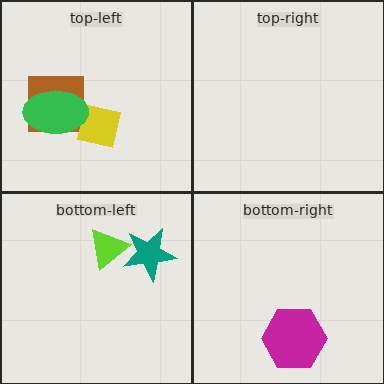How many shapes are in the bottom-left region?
2.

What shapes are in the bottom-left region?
The teal star, the lime triangle.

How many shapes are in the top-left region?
3.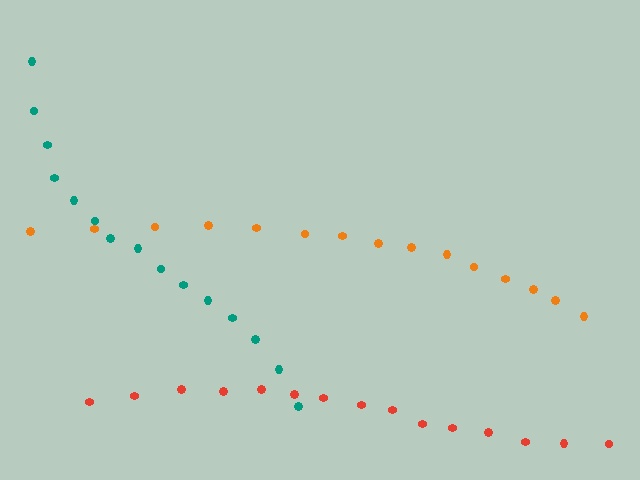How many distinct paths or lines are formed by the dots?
There are 3 distinct paths.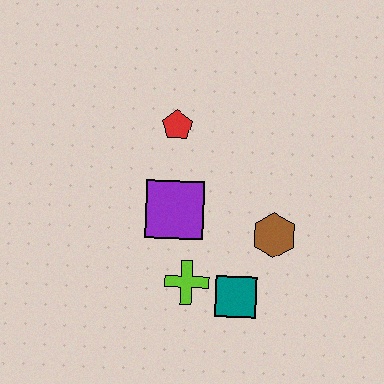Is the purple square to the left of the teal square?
Yes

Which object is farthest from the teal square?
The red pentagon is farthest from the teal square.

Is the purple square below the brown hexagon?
No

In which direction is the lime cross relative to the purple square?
The lime cross is below the purple square.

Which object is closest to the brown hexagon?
The teal square is closest to the brown hexagon.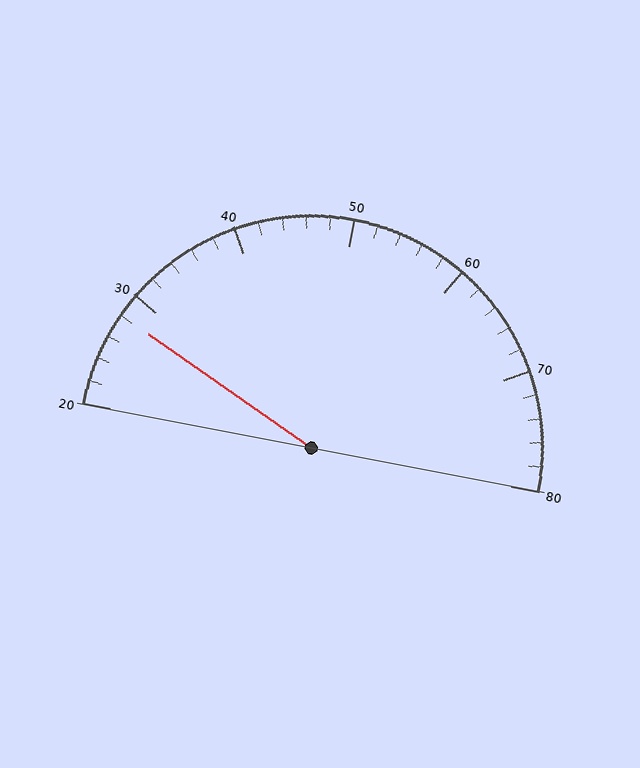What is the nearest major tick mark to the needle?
The nearest major tick mark is 30.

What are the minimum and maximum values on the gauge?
The gauge ranges from 20 to 80.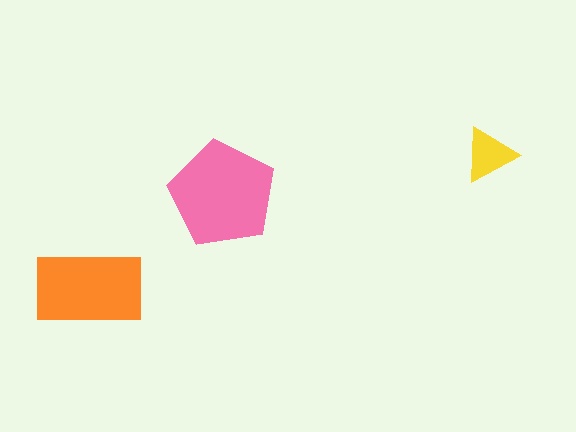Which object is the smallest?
The yellow triangle.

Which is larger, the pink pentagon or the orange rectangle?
The pink pentagon.